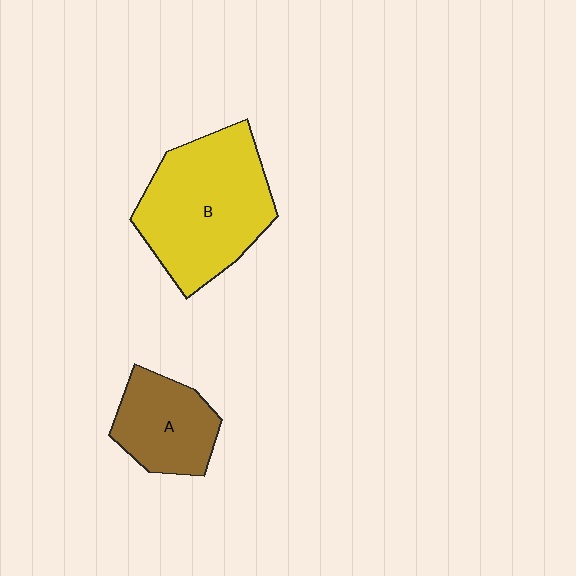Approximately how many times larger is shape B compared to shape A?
Approximately 1.9 times.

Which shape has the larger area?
Shape B (yellow).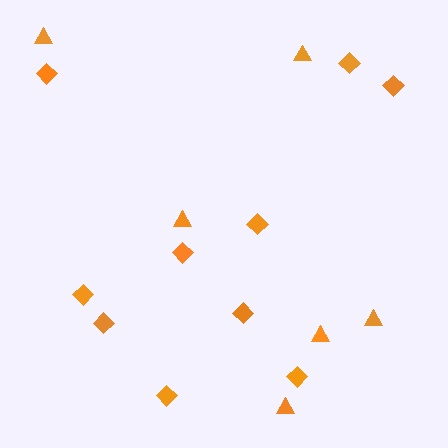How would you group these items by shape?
There are 2 groups: one group of diamonds (10) and one group of triangles (6).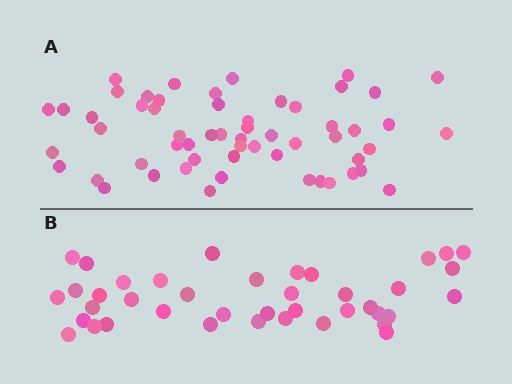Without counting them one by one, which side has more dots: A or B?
Region A (the top region) has more dots.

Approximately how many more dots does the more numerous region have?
Region A has approximately 15 more dots than region B.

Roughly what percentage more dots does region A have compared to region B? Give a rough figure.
About 40% more.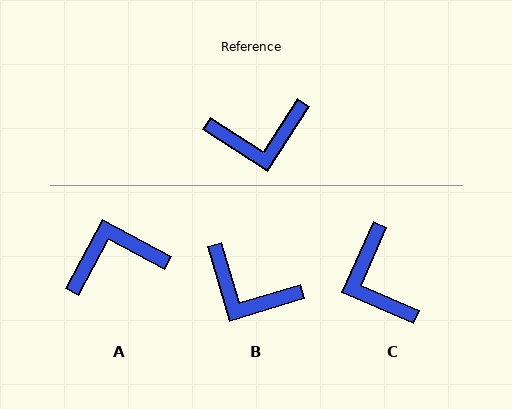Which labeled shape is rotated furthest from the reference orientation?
A, about 175 degrees away.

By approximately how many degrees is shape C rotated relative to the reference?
Approximately 81 degrees clockwise.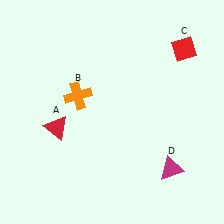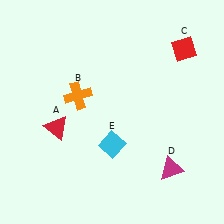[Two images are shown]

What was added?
A cyan diamond (E) was added in Image 2.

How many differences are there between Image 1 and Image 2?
There is 1 difference between the two images.